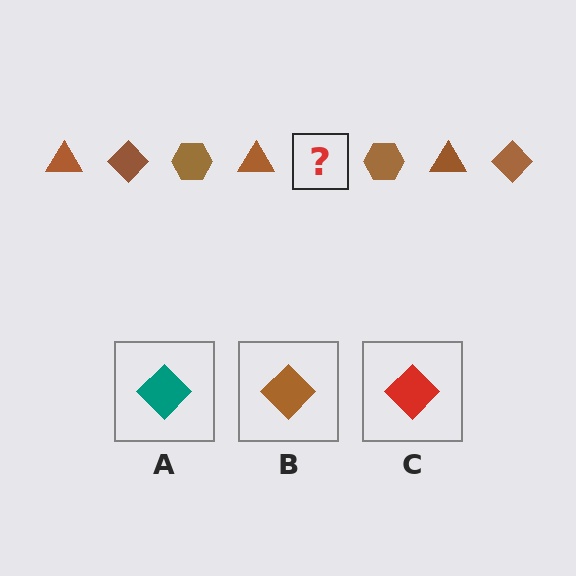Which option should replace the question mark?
Option B.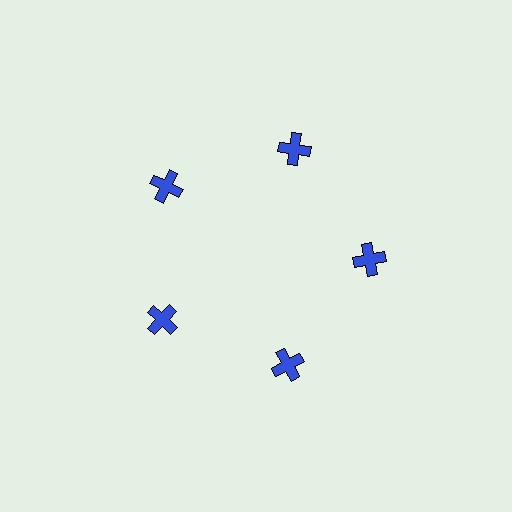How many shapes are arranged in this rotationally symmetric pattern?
There are 5 shapes, arranged in 5 groups of 1.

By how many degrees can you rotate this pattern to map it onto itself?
The pattern maps onto itself every 72 degrees of rotation.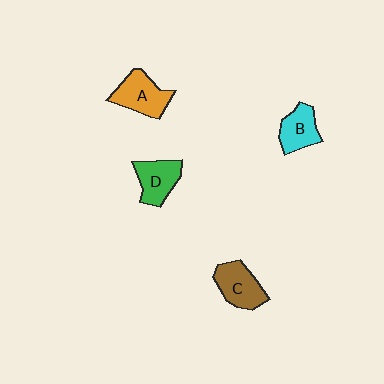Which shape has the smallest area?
Shape B (cyan).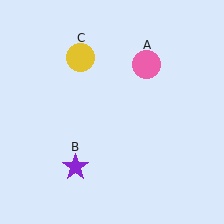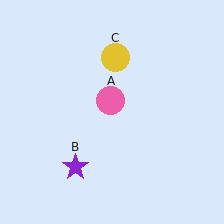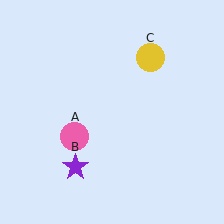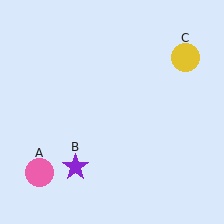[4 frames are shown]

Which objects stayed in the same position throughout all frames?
Purple star (object B) remained stationary.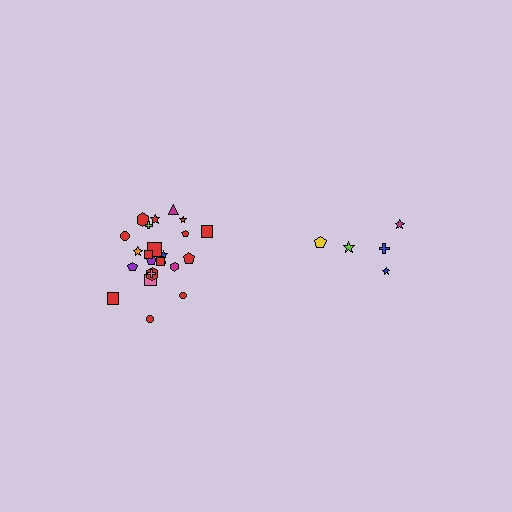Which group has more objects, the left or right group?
The left group.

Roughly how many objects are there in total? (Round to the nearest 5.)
Roughly 30 objects in total.